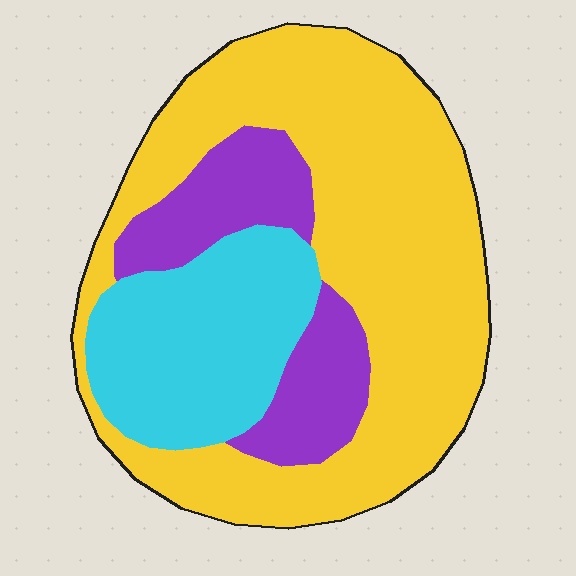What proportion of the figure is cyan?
Cyan covers about 25% of the figure.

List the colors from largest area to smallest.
From largest to smallest: yellow, cyan, purple.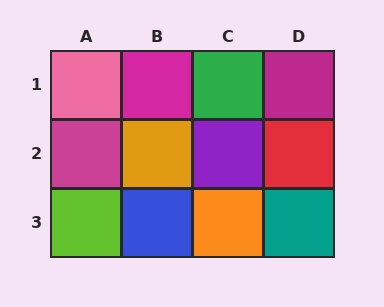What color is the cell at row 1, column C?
Green.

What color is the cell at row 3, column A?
Lime.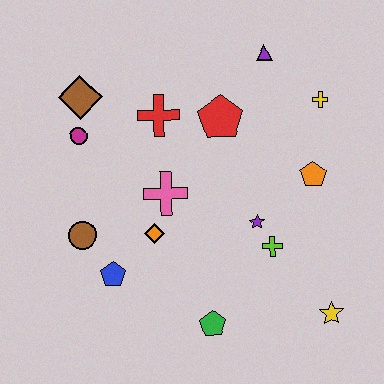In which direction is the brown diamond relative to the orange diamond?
The brown diamond is above the orange diamond.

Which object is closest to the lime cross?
The purple star is closest to the lime cross.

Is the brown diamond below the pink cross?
No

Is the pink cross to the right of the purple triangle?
No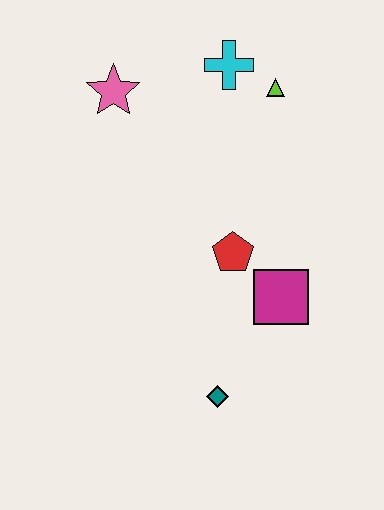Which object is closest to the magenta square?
The red pentagon is closest to the magenta square.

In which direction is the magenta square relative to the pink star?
The magenta square is below the pink star.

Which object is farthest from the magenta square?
The pink star is farthest from the magenta square.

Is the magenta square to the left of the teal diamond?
No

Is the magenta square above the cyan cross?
No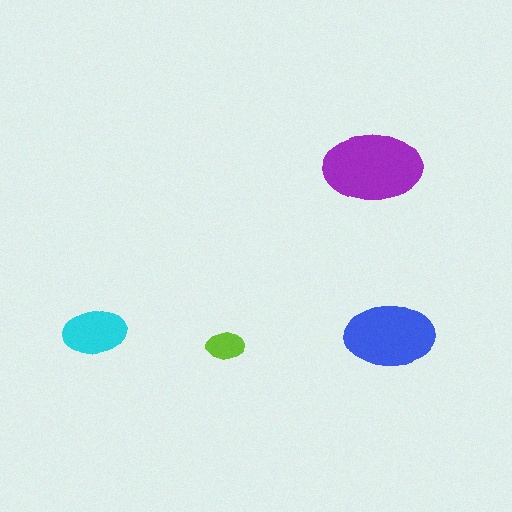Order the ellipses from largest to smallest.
the purple one, the blue one, the cyan one, the lime one.